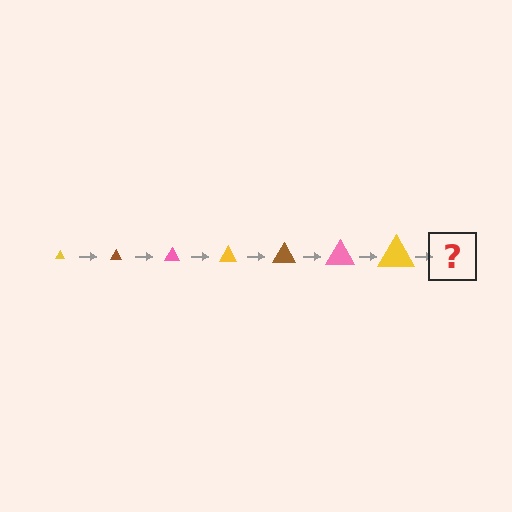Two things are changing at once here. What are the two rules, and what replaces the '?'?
The two rules are that the triangle grows larger each step and the color cycles through yellow, brown, and pink. The '?' should be a brown triangle, larger than the previous one.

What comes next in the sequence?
The next element should be a brown triangle, larger than the previous one.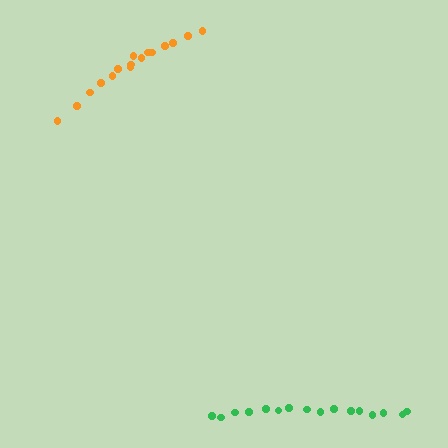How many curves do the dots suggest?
There are 2 distinct paths.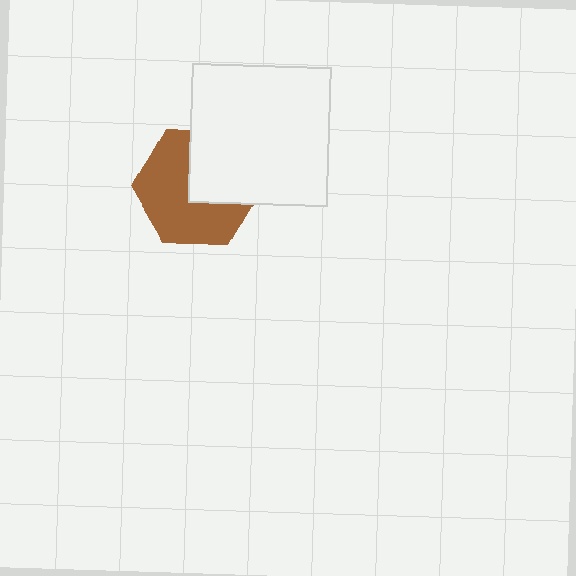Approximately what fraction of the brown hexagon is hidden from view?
Roughly 39% of the brown hexagon is hidden behind the white square.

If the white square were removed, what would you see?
You would see the complete brown hexagon.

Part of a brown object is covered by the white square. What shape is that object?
It is a hexagon.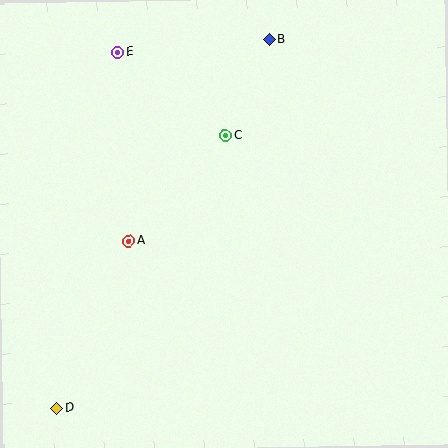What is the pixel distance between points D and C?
The distance between D and C is 321 pixels.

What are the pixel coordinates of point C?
Point C is at (225, 135).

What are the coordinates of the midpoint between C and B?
The midpoint between C and B is at (247, 88).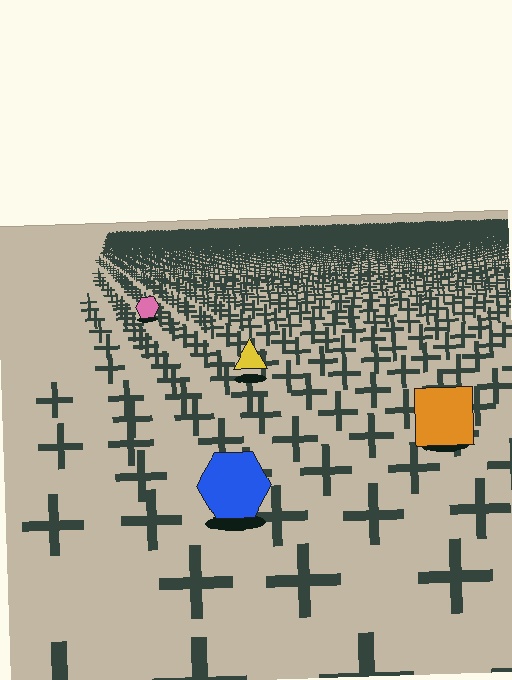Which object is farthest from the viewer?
The pink hexagon is farthest from the viewer. It appears smaller and the ground texture around it is denser.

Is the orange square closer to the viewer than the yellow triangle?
Yes. The orange square is closer — you can tell from the texture gradient: the ground texture is coarser near it.